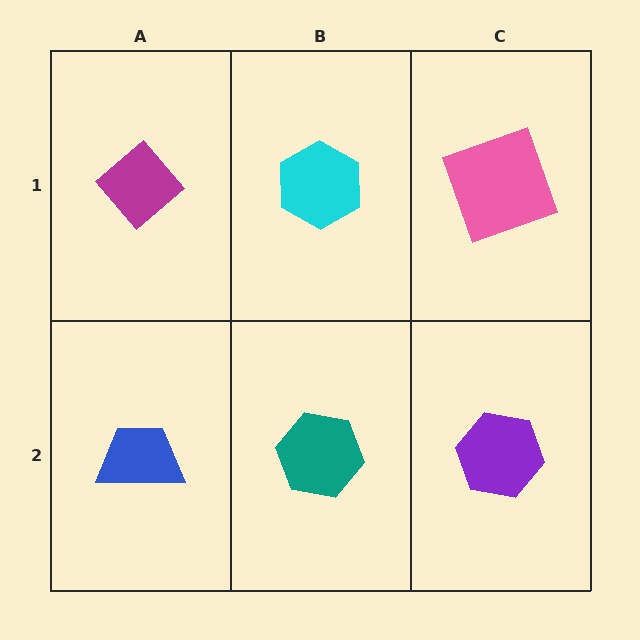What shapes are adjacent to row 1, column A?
A blue trapezoid (row 2, column A), a cyan hexagon (row 1, column B).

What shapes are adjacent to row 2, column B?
A cyan hexagon (row 1, column B), a blue trapezoid (row 2, column A), a purple hexagon (row 2, column C).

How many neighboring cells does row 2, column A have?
2.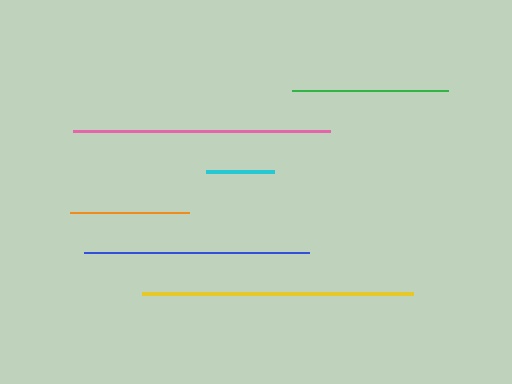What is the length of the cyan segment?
The cyan segment is approximately 68 pixels long.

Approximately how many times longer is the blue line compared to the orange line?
The blue line is approximately 1.9 times the length of the orange line.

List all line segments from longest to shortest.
From longest to shortest: yellow, pink, blue, green, orange, cyan.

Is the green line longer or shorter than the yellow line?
The yellow line is longer than the green line.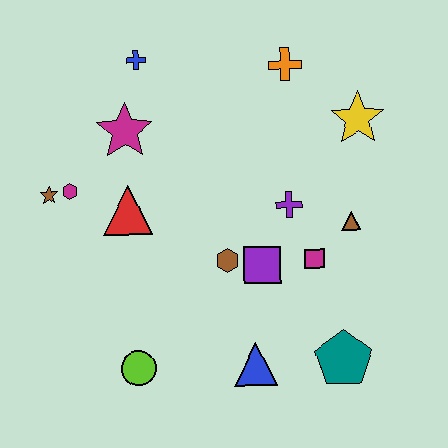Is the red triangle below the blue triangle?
No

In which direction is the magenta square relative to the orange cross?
The magenta square is below the orange cross.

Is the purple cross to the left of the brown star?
No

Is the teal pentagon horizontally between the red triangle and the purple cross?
No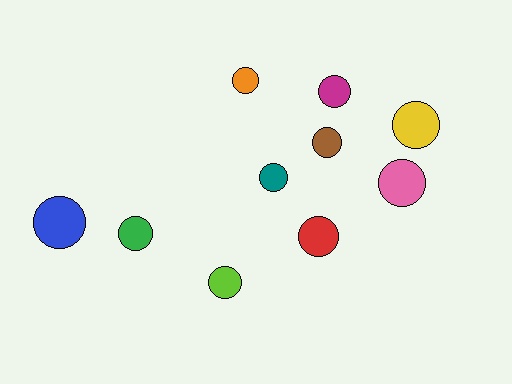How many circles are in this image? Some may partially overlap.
There are 10 circles.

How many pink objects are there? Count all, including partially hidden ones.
There is 1 pink object.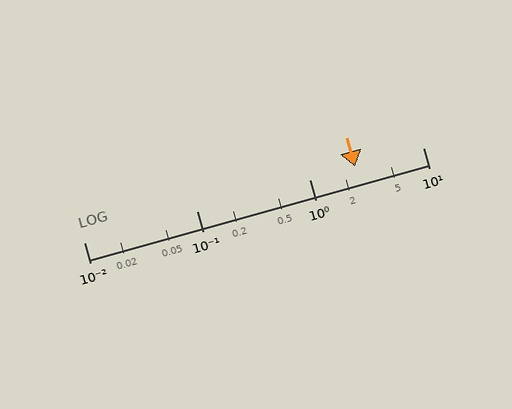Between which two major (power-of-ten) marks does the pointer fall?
The pointer is between 1 and 10.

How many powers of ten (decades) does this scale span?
The scale spans 3 decades, from 0.01 to 10.